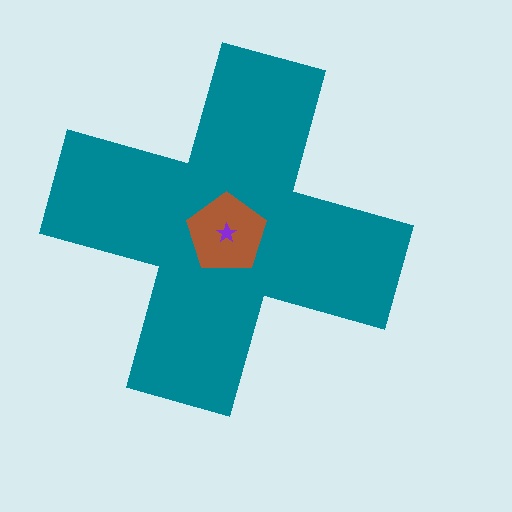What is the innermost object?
The purple star.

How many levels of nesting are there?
3.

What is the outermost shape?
The teal cross.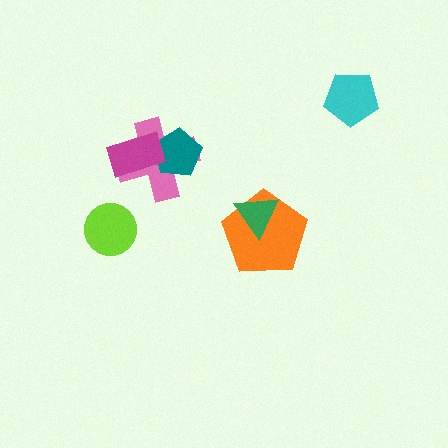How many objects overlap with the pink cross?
2 objects overlap with the pink cross.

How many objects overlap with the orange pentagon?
1 object overlaps with the orange pentagon.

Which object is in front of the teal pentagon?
The magenta rectangle is in front of the teal pentagon.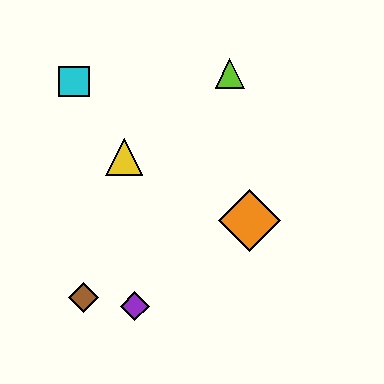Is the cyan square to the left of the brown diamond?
Yes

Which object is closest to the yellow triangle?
The cyan square is closest to the yellow triangle.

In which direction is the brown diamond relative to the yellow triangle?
The brown diamond is below the yellow triangle.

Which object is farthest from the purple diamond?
The lime triangle is farthest from the purple diamond.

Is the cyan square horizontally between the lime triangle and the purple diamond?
No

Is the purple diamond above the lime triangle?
No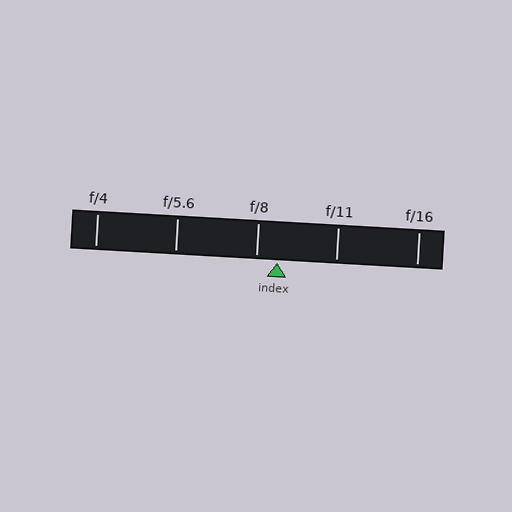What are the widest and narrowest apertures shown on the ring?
The widest aperture shown is f/4 and the narrowest is f/16.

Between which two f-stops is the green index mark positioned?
The index mark is between f/8 and f/11.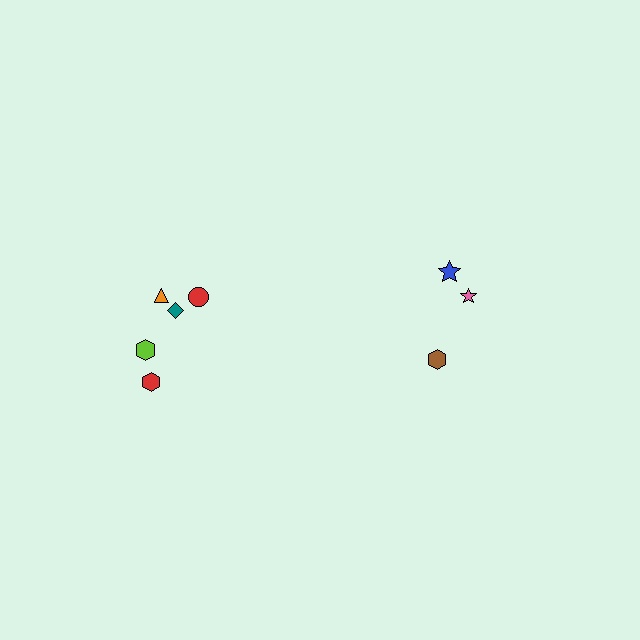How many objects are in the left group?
There are 5 objects.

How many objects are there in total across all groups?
There are 8 objects.